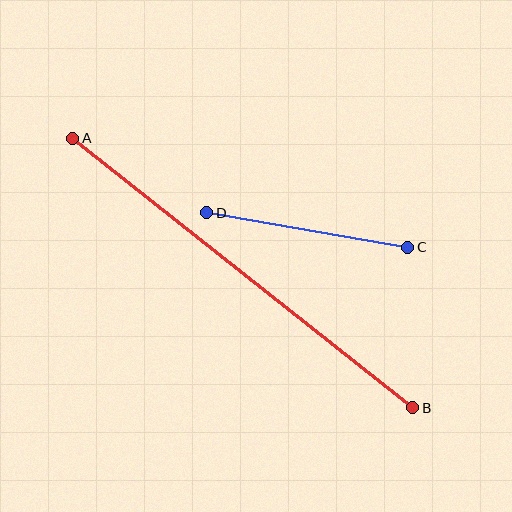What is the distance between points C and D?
The distance is approximately 204 pixels.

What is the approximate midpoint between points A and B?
The midpoint is at approximately (243, 273) pixels.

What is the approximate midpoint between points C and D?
The midpoint is at approximately (307, 230) pixels.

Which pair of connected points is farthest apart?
Points A and B are farthest apart.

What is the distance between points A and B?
The distance is approximately 434 pixels.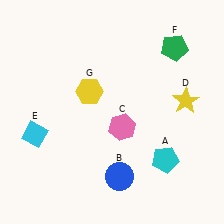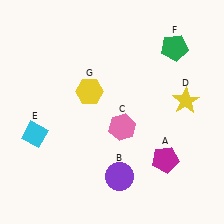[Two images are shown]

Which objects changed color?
A changed from cyan to magenta. B changed from blue to purple.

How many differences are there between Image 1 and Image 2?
There are 2 differences between the two images.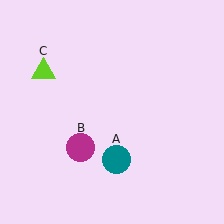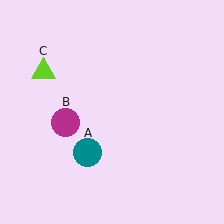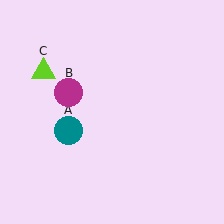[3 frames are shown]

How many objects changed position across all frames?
2 objects changed position: teal circle (object A), magenta circle (object B).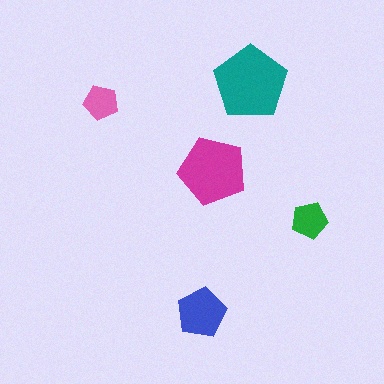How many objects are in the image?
There are 5 objects in the image.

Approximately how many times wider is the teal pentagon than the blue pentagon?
About 1.5 times wider.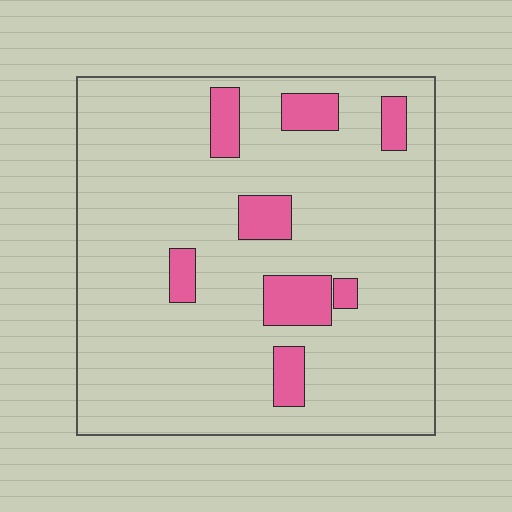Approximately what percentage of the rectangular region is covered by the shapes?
Approximately 10%.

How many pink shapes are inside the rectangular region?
8.